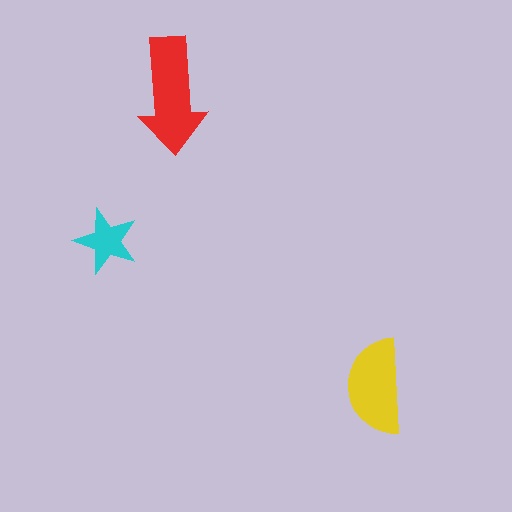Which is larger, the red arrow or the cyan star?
The red arrow.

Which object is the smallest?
The cyan star.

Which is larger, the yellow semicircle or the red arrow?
The red arrow.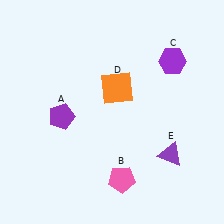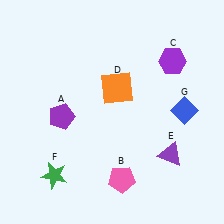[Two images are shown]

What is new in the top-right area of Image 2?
A blue diamond (G) was added in the top-right area of Image 2.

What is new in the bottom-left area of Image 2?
A green star (F) was added in the bottom-left area of Image 2.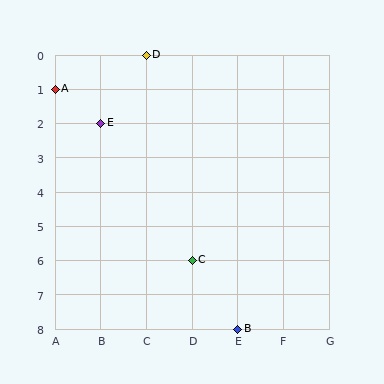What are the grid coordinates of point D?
Point D is at grid coordinates (C, 0).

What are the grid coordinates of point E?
Point E is at grid coordinates (B, 2).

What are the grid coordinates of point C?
Point C is at grid coordinates (D, 6).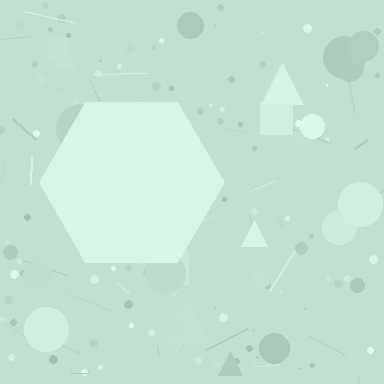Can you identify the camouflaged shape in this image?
The camouflaged shape is a hexagon.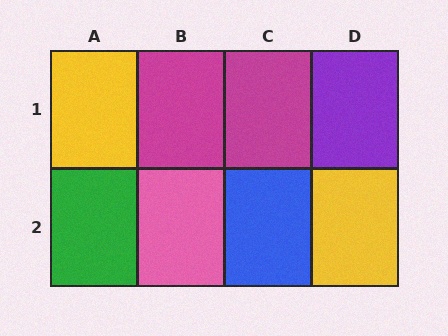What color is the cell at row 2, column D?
Yellow.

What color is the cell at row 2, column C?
Blue.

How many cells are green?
1 cell is green.